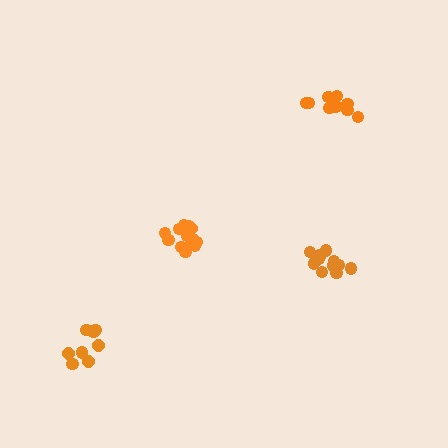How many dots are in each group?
Group 1: 14 dots, Group 2: 14 dots, Group 3: 8 dots, Group 4: 10 dots (46 total).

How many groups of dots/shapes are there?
There are 4 groups.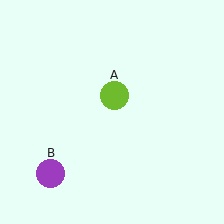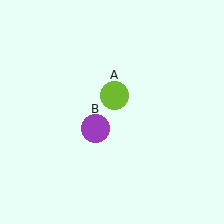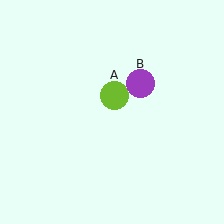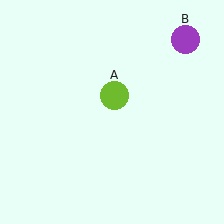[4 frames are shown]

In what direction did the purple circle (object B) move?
The purple circle (object B) moved up and to the right.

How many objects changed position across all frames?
1 object changed position: purple circle (object B).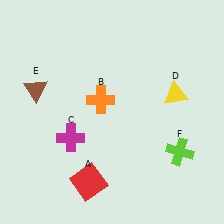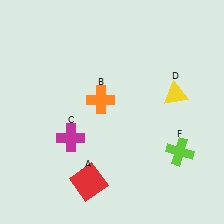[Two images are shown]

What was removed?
The brown triangle (E) was removed in Image 2.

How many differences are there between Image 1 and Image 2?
There is 1 difference between the two images.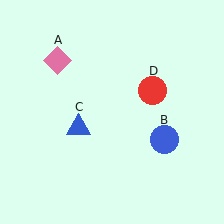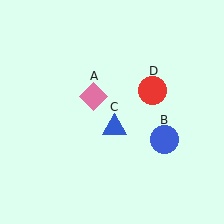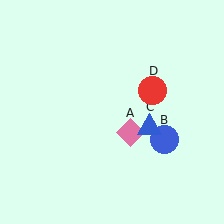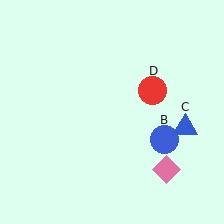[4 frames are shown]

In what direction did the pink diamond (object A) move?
The pink diamond (object A) moved down and to the right.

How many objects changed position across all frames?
2 objects changed position: pink diamond (object A), blue triangle (object C).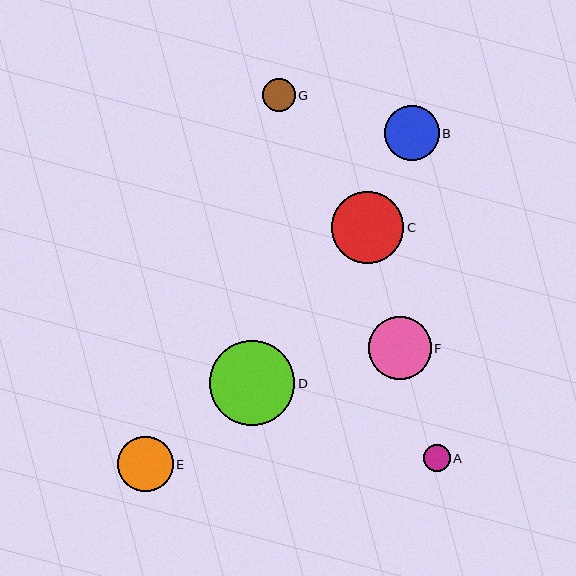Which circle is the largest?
Circle D is the largest with a size of approximately 85 pixels.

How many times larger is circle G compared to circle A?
Circle G is approximately 1.2 times the size of circle A.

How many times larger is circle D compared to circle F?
Circle D is approximately 1.4 times the size of circle F.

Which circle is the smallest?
Circle A is the smallest with a size of approximately 27 pixels.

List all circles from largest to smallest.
From largest to smallest: D, C, F, E, B, G, A.